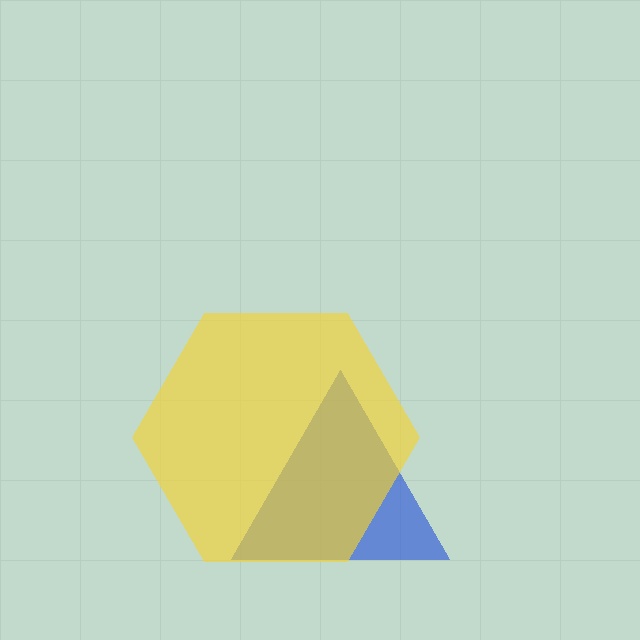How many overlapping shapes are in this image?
There are 2 overlapping shapes in the image.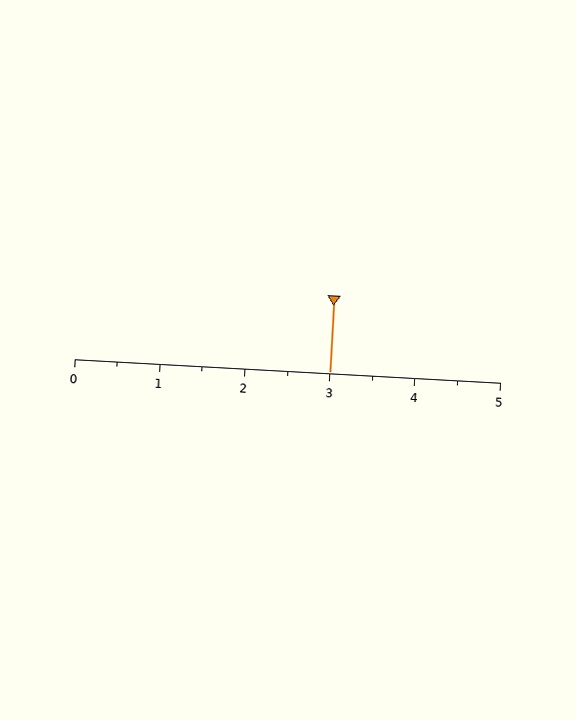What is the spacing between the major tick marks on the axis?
The major ticks are spaced 1 apart.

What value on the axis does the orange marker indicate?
The marker indicates approximately 3.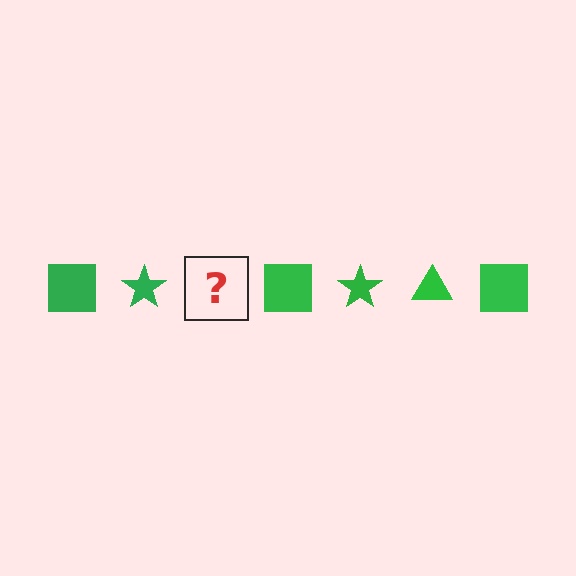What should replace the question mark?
The question mark should be replaced with a green triangle.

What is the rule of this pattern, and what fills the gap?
The rule is that the pattern cycles through square, star, triangle shapes in green. The gap should be filled with a green triangle.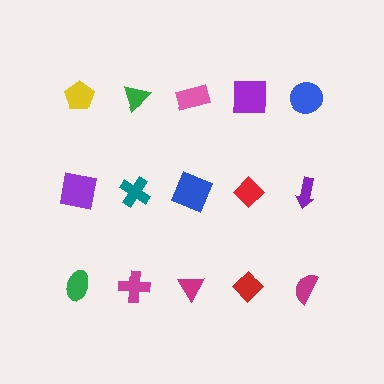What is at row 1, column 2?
A green triangle.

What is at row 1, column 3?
A pink rectangle.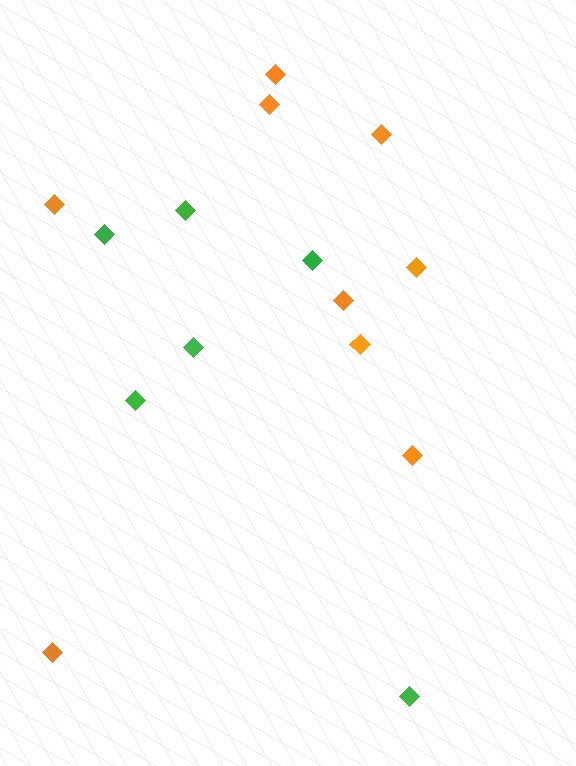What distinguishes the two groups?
There are 2 groups: one group of green diamonds (6) and one group of orange diamonds (9).